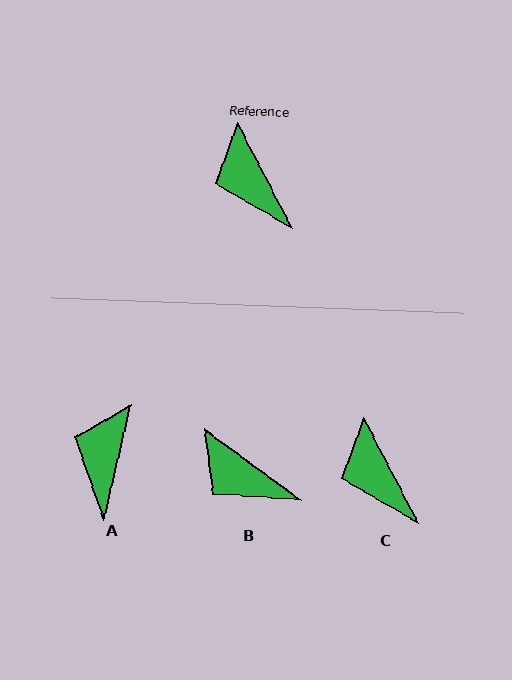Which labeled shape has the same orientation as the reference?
C.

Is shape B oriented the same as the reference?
No, it is off by about 27 degrees.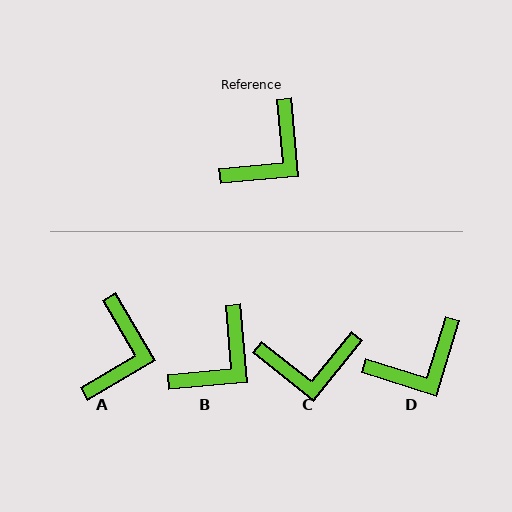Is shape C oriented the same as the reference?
No, it is off by about 44 degrees.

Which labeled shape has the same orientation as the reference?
B.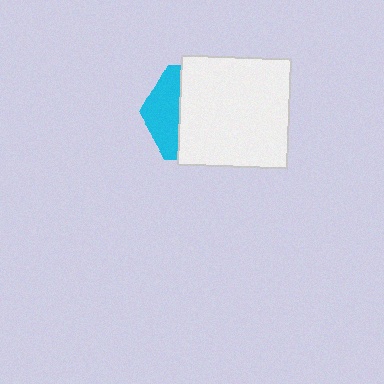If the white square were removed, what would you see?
You would see the complete cyan hexagon.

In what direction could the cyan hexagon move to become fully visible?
The cyan hexagon could move left. That would shift it out from behind the white square entirely.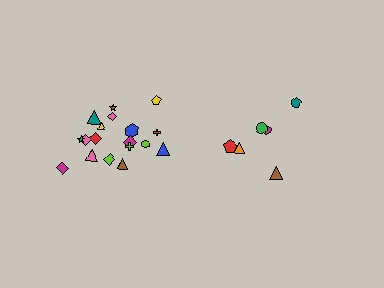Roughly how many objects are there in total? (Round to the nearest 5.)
Roughly 25 objects in total.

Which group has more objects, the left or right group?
The left group.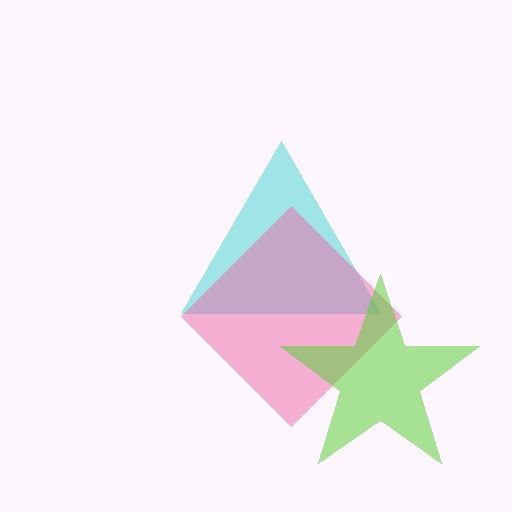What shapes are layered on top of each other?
The layered shapes are: a cyan triangle, a pink diamond, a lime star.